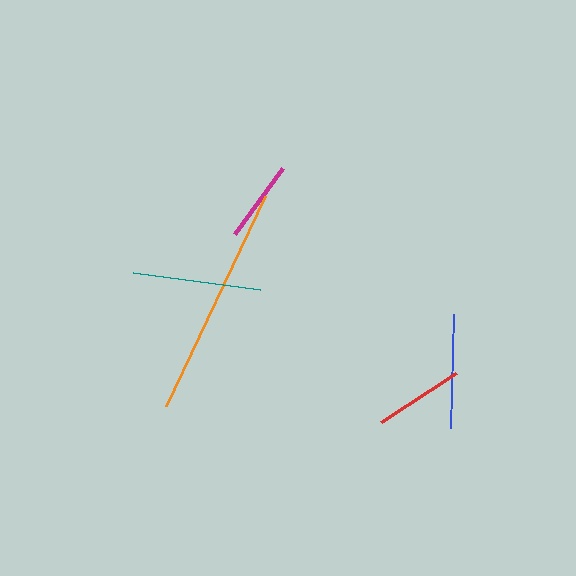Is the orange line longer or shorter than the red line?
The orange line is longer than the red line.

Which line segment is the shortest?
The magenta line is the shortest at approximately 82 pixels.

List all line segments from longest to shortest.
From longest to shortest: orange, teal, blue, red, magenta.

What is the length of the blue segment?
The blue segment is approximately 114 pixels long.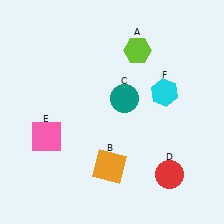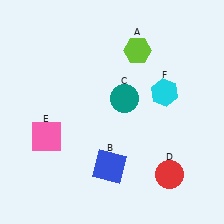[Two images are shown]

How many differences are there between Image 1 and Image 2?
There is 1 difference between the two images.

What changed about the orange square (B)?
In Image 1, B is orange. In Image 2, it changed to blue.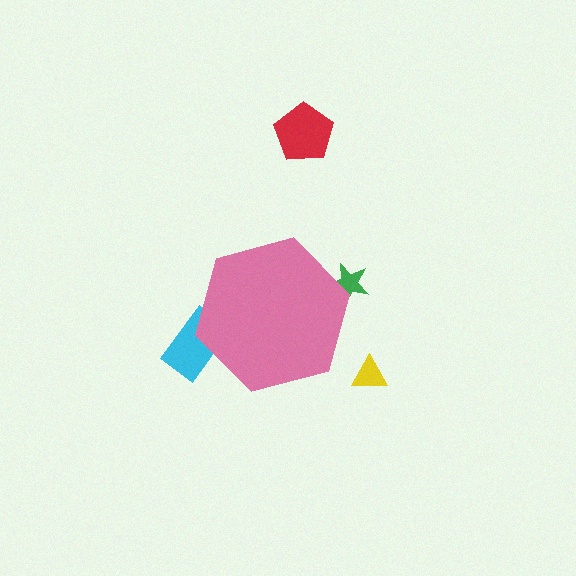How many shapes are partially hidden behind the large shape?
2 shapes are partially hidden.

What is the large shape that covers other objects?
A pink hexagon.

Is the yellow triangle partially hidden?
No, the yellow triangle is fully visible.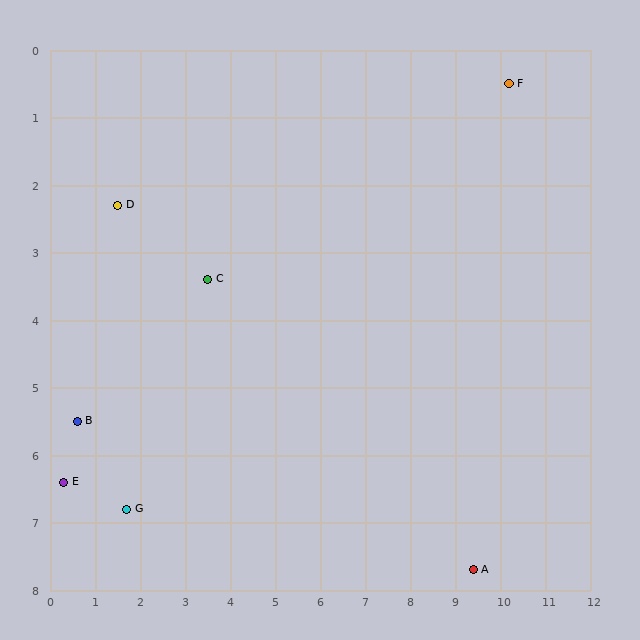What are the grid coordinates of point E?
Point E is at approximately (0.3, 6.4).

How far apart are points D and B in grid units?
Points D and B are about 3.3 grid units apart.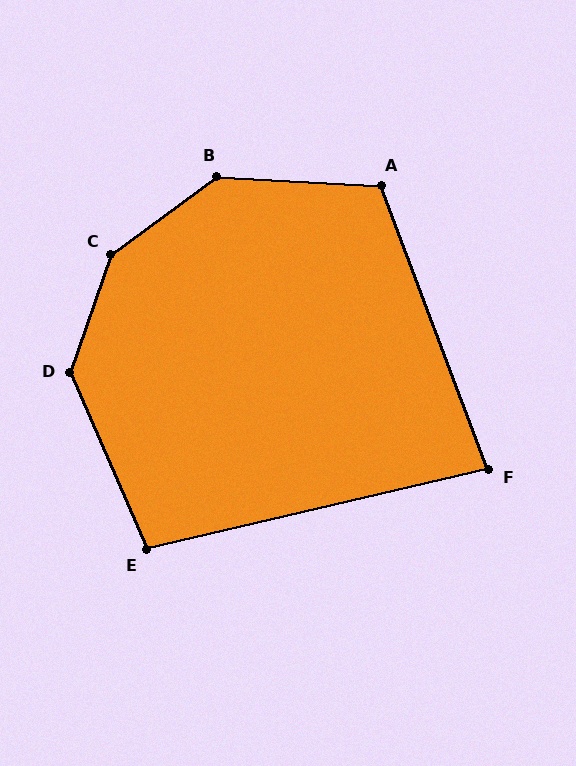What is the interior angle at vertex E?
Approximately 100 degrees (obtuse).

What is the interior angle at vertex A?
Approximately 114 degrees (obtuse).